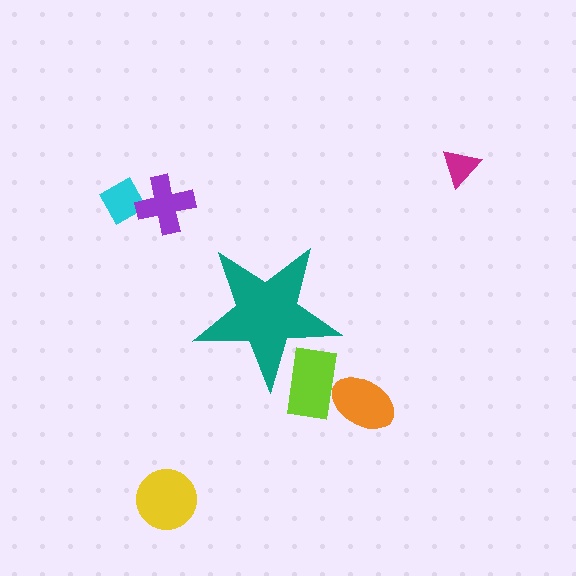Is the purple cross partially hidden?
No, the purple cross is fully visible.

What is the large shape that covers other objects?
A teal star.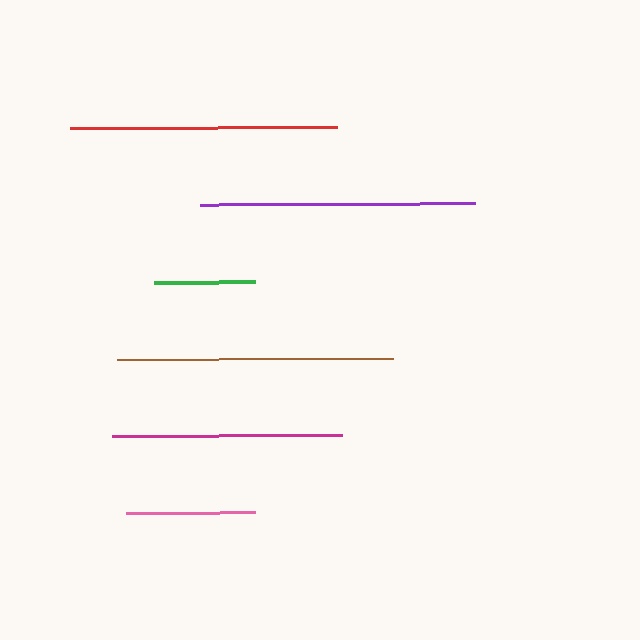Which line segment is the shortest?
The green line is the shortest at approximately 102 pixels.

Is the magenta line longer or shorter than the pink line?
The magenta line is longer than the pink line.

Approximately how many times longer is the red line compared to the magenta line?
The red line is approximately 1.2 times the length of the magenta line.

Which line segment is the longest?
The brown line is the longest at approximately 276 pixels.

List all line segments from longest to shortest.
From longest to shortest: brown, purple, red, magenta, pink, green.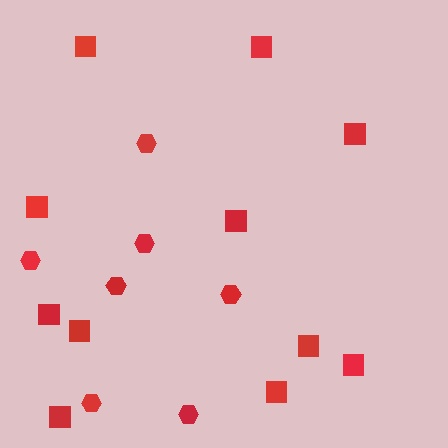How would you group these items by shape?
There are 2 groups: one group of squares (11) and one group of hexagons (7).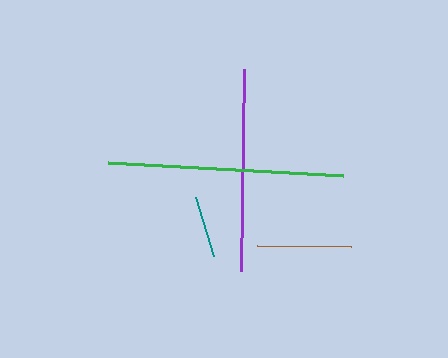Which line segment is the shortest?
The teal line is the shortest at approximately 62 pixels.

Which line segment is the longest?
The green line is the longest at approximately 236 pixels.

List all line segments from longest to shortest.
From longest to shortest: green, purple, brown, teal.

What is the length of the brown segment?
The brown segment is approximately 94 pixels long.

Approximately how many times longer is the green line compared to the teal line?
The green line is approximately 3.8 times the length of the teal line.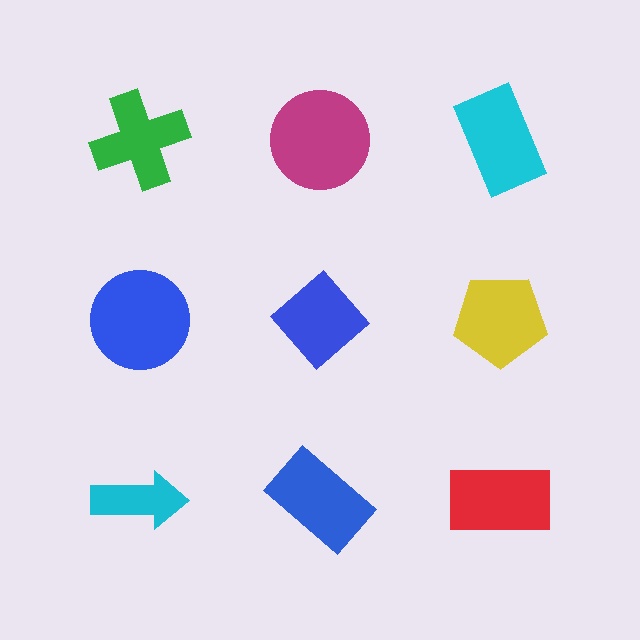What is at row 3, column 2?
A blue rectangle.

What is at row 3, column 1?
A cyan arrow.